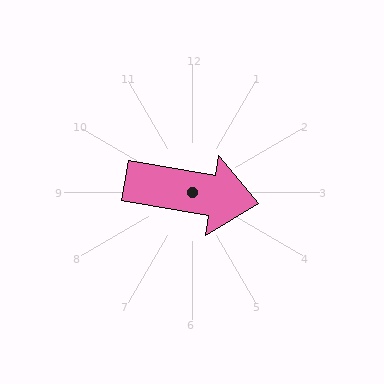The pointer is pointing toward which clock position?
Roughly 3 o'clock.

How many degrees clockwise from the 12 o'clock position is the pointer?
Approximately 100 degrees.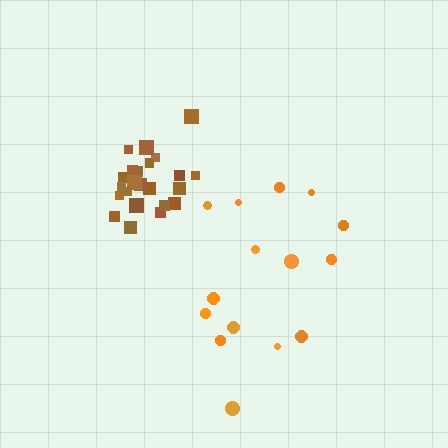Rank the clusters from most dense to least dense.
brown, orange.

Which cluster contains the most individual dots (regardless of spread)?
Brown (24).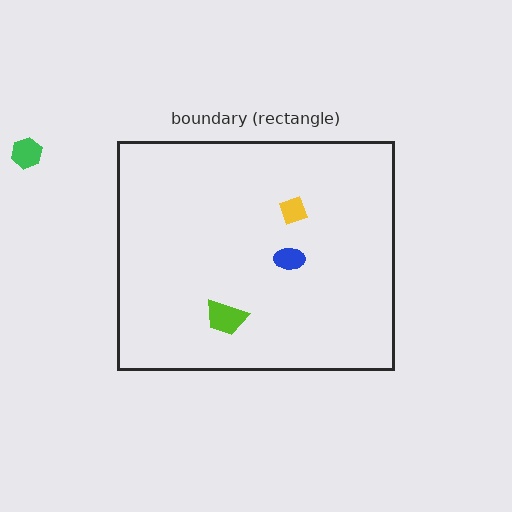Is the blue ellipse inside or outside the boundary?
Inside.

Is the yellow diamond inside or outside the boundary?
Inside.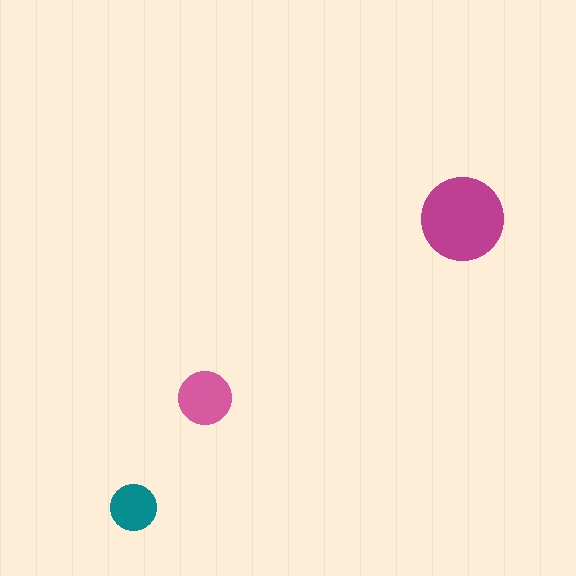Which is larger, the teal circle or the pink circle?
The pink one.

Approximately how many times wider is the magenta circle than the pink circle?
About 1.5 times wider.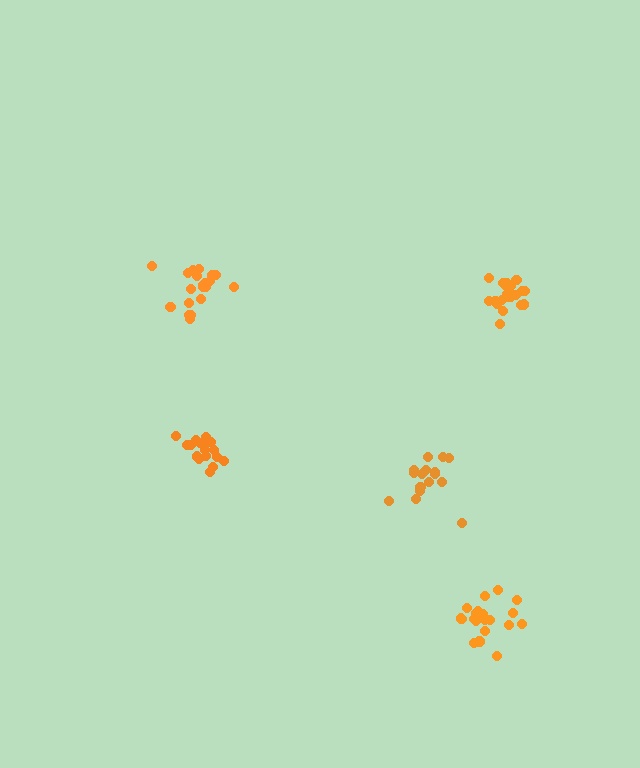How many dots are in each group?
Group 1: 20 dots, Group 2: 17 dots, Group 3: 21 dots, Group 4: 16 dots, Group 5: 20 dots (94 total).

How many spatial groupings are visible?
There are 5 spatial groupings.